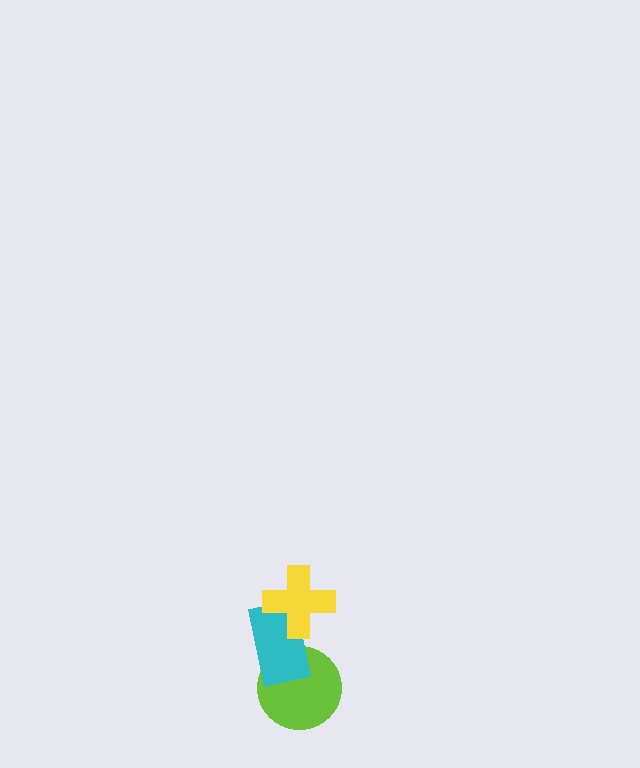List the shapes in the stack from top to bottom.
From top to bottom: the yellow cross, the cyan rectangle, the lime circle.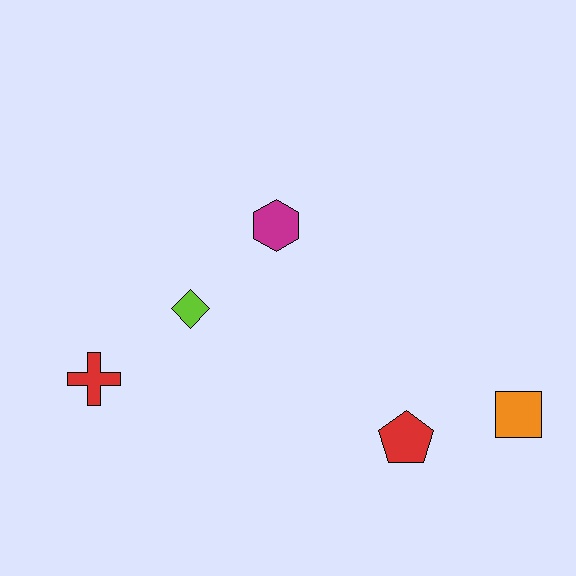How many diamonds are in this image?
There is 1 diamond.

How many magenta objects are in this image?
There is 1 magenta object.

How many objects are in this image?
There are 5 objects.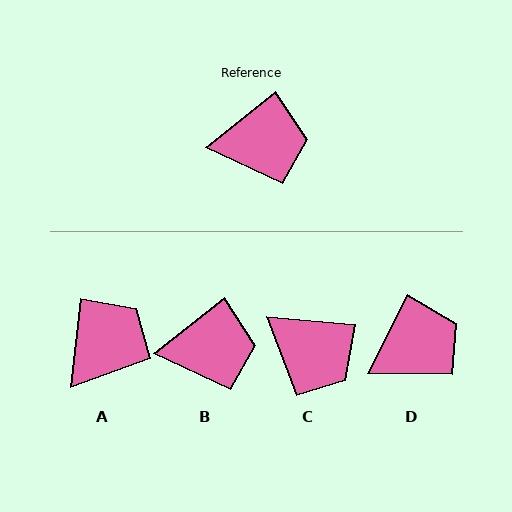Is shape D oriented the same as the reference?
No, it is off by about 25 degrees.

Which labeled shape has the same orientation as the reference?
B.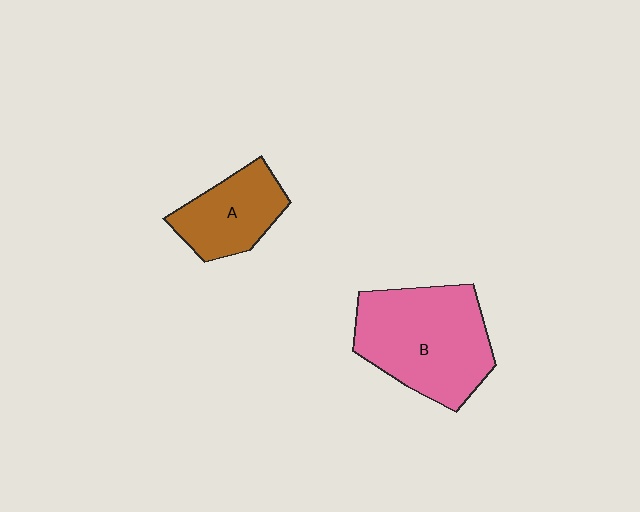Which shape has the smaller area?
Shape A (brown).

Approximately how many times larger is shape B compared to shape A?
Approximately 1.8 times.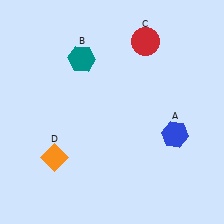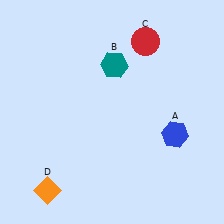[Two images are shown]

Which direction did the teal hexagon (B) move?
The teal hexagon (B) moved right.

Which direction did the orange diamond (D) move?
The orange diamond (D) moved down.